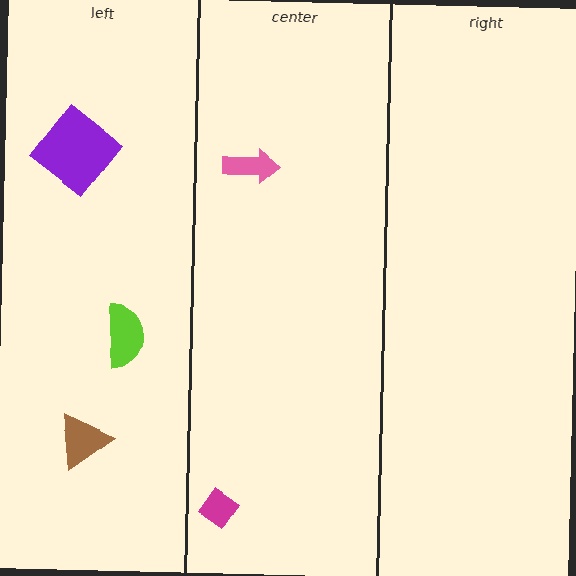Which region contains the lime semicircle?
The left region.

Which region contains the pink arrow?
The center region.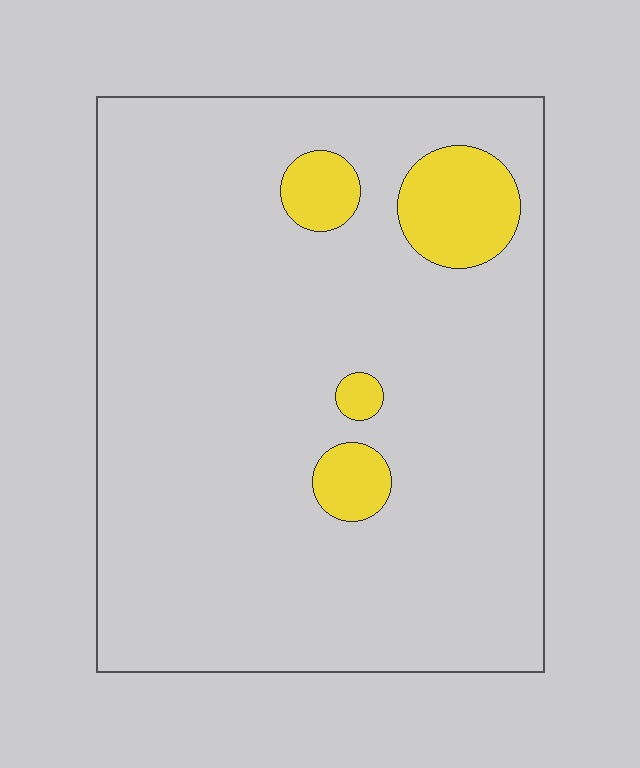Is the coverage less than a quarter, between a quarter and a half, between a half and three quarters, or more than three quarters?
Less than a quarter.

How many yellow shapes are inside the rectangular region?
4.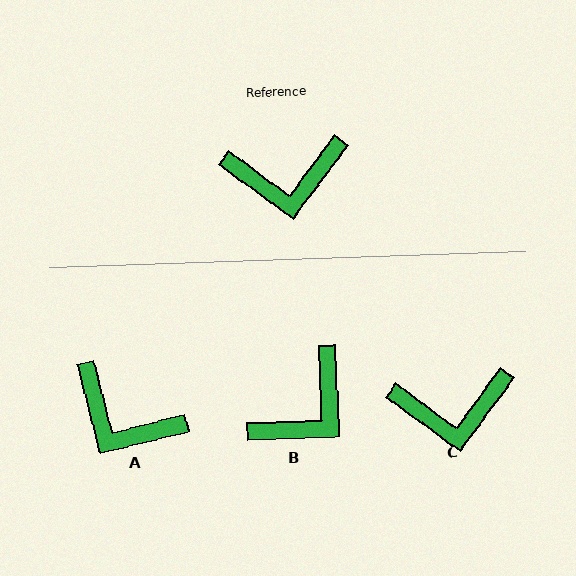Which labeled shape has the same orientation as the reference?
C.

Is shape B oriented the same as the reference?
No, it is off by about 39 degrees.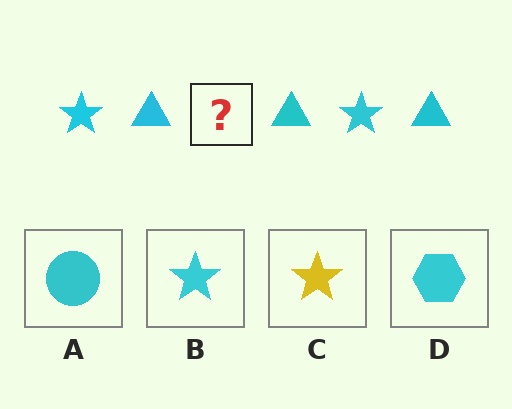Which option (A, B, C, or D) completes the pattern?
B.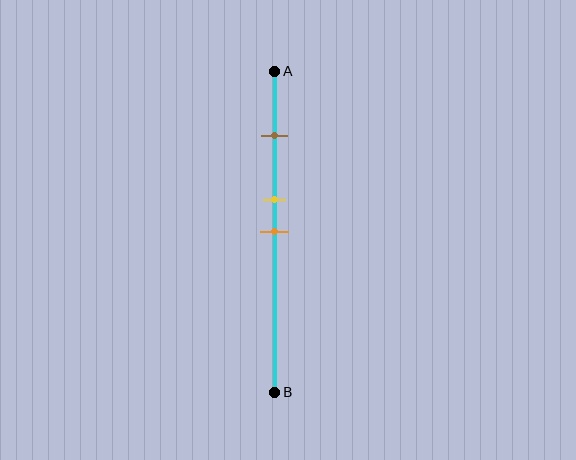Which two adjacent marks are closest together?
The yellow and orange marks are the closest adjacent pair.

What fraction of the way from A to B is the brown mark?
The brown mark is approximately 20% (0.2) of the way from A to B.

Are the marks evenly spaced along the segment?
No, the marks are not evenly spaced.